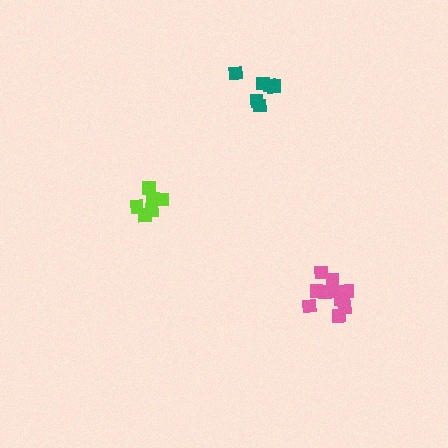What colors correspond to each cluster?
The clusters are colored: pink, lime, teal.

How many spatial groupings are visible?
There are 3 spatial groupings.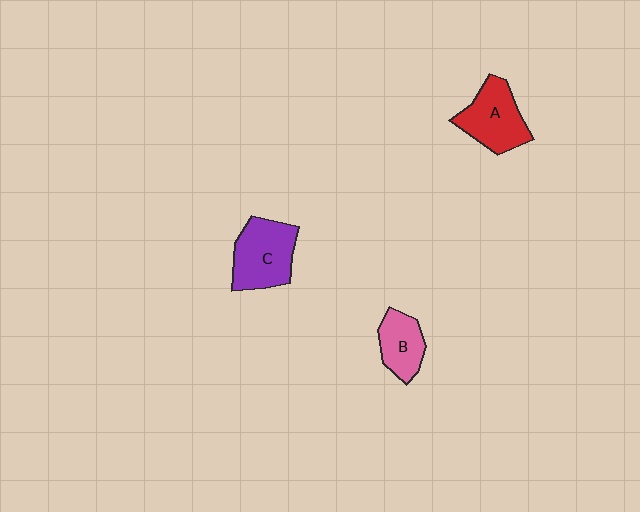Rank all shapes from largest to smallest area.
From largest to smallest: C (purple), A (red), B (pink).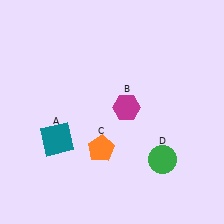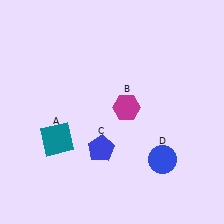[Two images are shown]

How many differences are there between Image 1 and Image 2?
There are 2 differences between the two images.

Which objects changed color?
C changed from orange to blue. D changed from green to blue.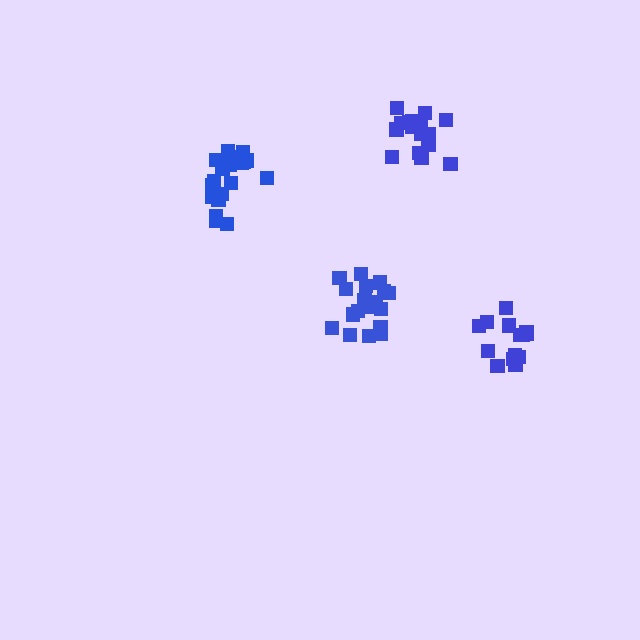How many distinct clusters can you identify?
There are 4 distinct clusters.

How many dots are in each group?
Group 1: 16 dots, Group 2: 19 dots, Group 3: 20 dots, Group 4: 14 dots (69 total).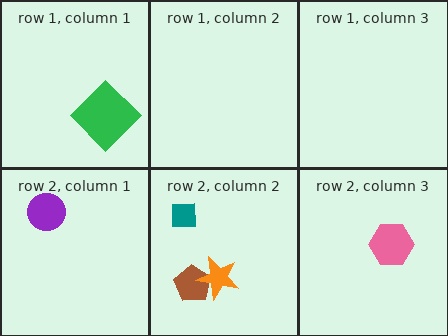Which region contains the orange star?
The row 2, column 2 region.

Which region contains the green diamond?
The row 1, column 1 region.